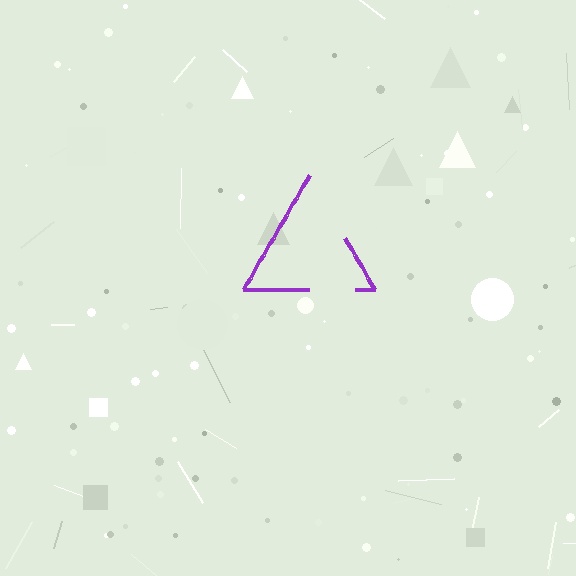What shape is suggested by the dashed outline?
The dashed outline suggests a triangle.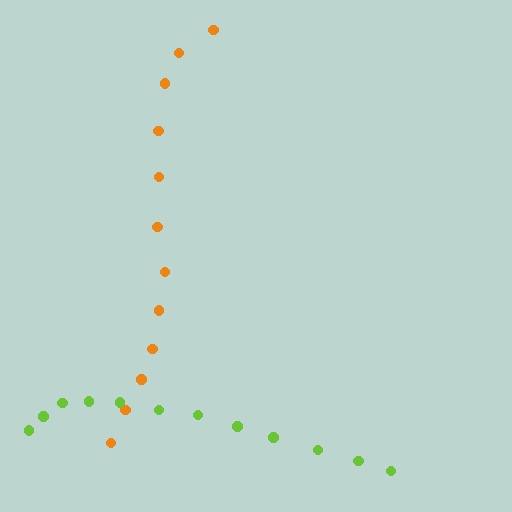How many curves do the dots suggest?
There are 2 distinct paths.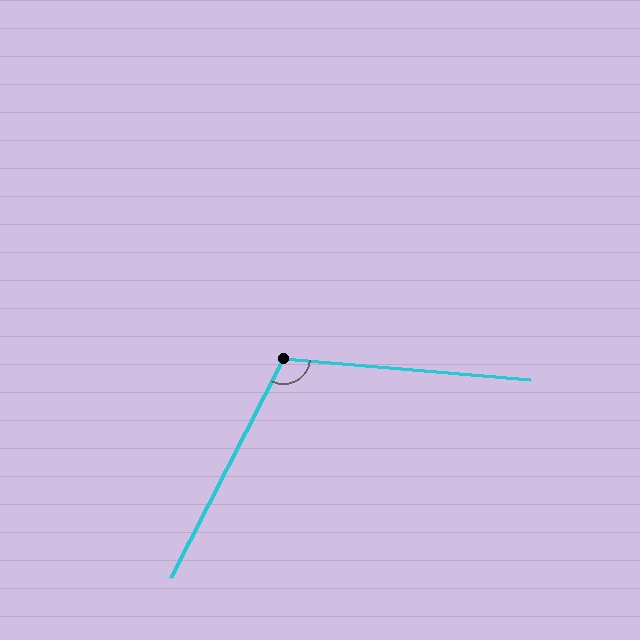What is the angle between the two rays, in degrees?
Approximately 112 degrees.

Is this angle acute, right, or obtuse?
It is obtuse.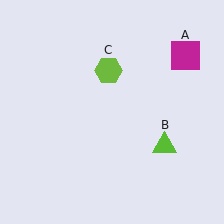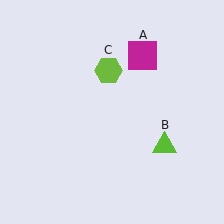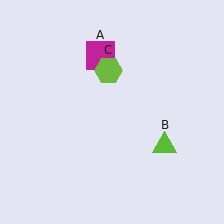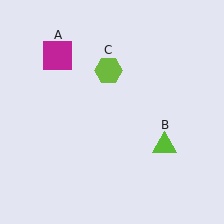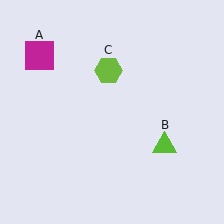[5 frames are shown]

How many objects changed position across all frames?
1 object changed position: magenta square (object A).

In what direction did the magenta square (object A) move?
The magenta square (object A) moved left.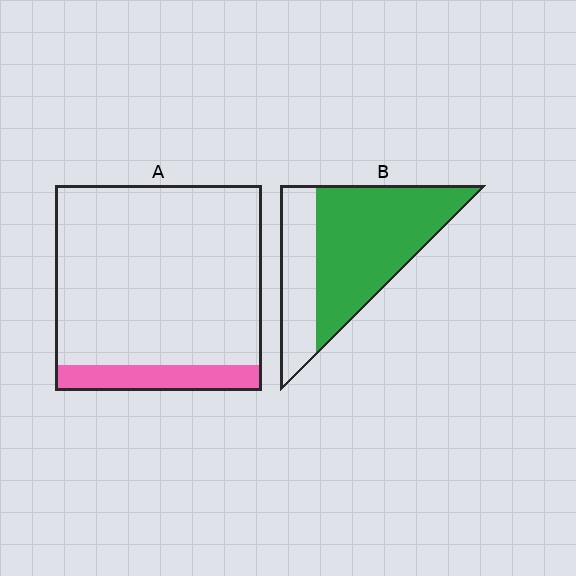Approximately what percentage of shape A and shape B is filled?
A is approximately 15% and B is approximately 70%.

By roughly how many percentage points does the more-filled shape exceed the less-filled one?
By roughly 55 percentage points (B over A).